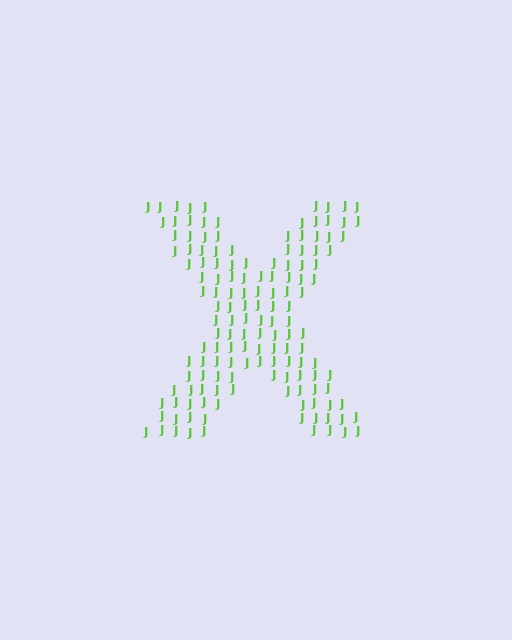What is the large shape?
The large shape is the letter X.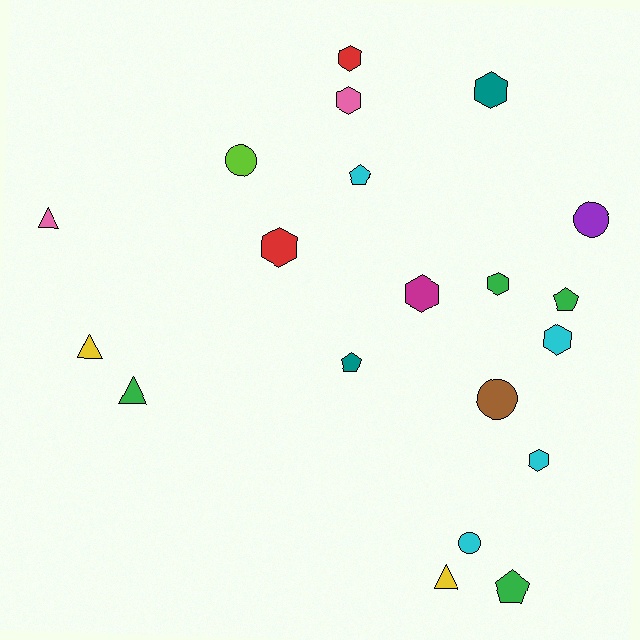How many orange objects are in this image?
There are no orange objects.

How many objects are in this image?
There are 20 objects.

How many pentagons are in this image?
There are 4 pentagons.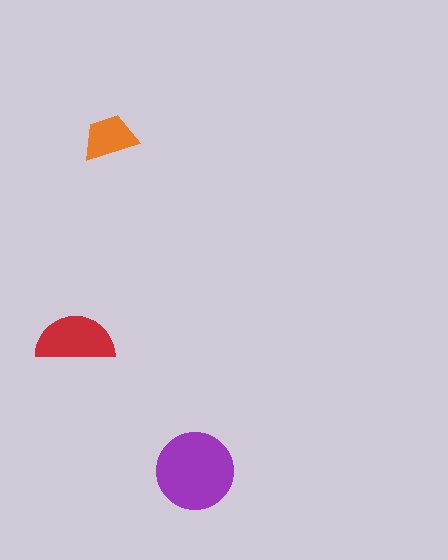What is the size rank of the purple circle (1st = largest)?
1st.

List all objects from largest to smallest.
The purple circle, the red semicircle, the orange trapezoid.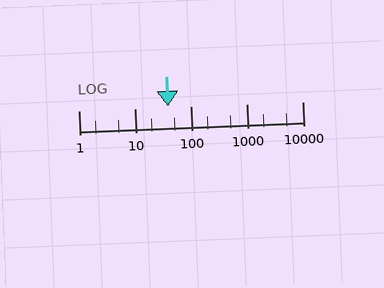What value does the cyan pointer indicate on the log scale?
The pointer indicates approximately 40.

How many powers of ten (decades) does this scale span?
The scale spans 4 decades, from 1 to 10000.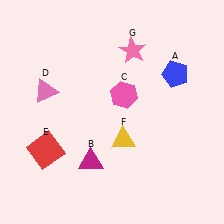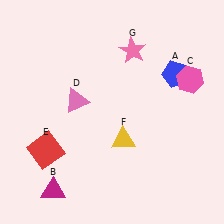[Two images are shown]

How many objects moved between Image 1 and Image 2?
3 objects moved between the two images.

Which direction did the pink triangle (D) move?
The pink triangle (D) moved right.